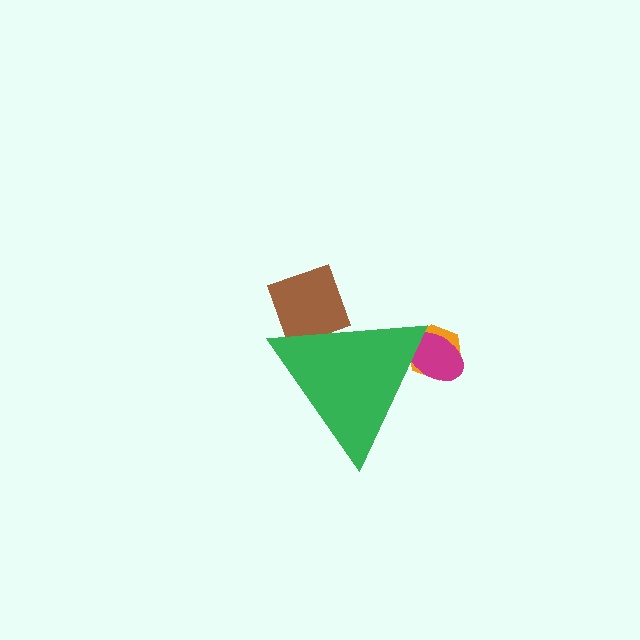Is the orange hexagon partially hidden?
Yes, the orange hexagon is partially hidden behind the green triangle.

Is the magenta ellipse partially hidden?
Yes, the magenta ellipse is partially hidden behind the green triangle.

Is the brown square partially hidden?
Yes, the brown square is partially hidden behind the green triangle.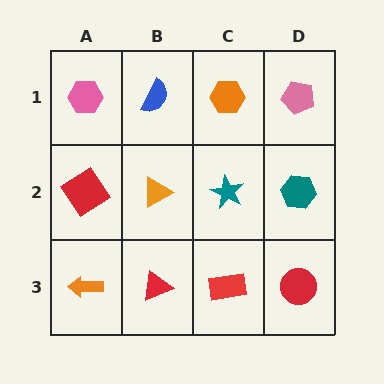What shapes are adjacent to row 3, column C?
A teal star (row 2, column C), a red triangle (row 3, column B), a red circle (row 3, column D).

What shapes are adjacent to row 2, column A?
A pink hexagon (row 1, column A), an orange arrow (row 3, column A), an orange triangle (row 2, column B).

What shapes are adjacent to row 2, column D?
A pink pentagon (row 1, column D), a red circle (row 3, column D), a teal star (row 2, column C).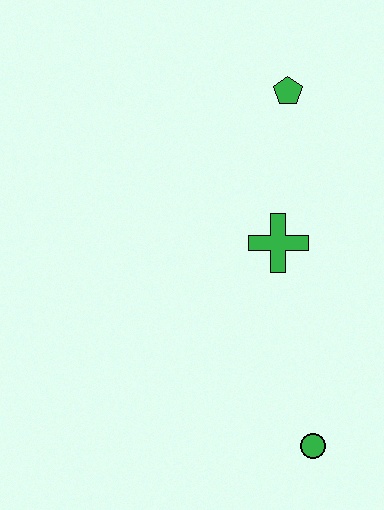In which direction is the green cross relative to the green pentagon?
The green cross is below the green pentagon.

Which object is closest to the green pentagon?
The green cross is closest to the green pentagon.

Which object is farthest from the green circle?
The green pentagon is farthest from the green circle.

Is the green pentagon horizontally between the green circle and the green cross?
Yes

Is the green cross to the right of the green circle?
No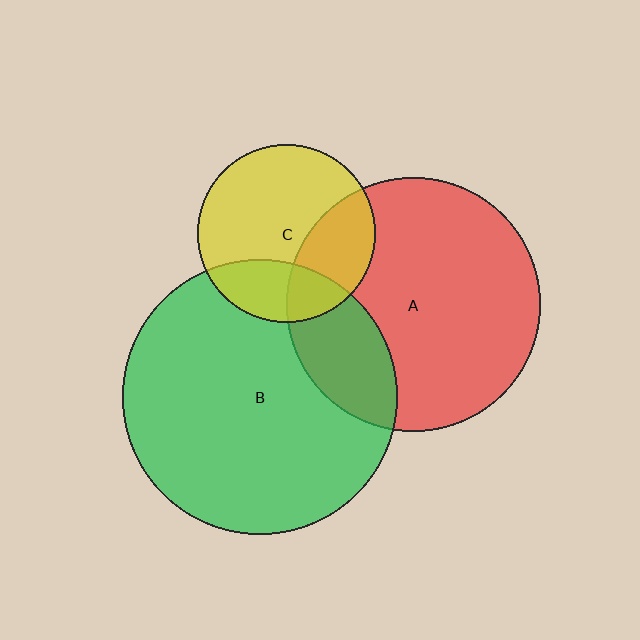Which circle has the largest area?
Circle B (green).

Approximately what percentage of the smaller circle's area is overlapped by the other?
Approximately 30%.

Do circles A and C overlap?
Yes.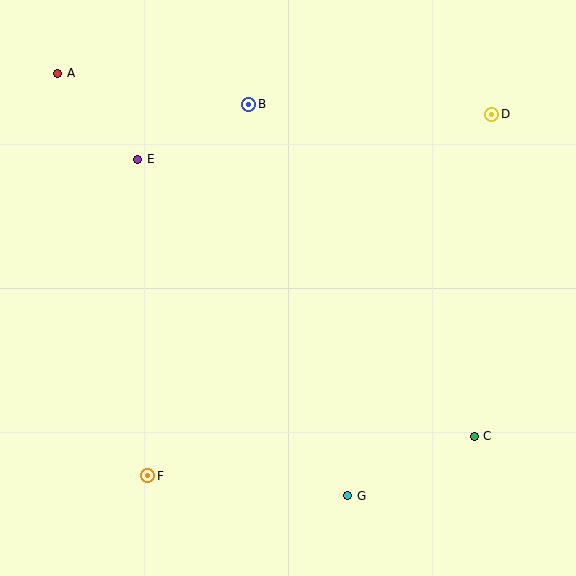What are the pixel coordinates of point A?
Point A is at (58, 73).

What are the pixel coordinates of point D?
Point D is at (492, 114).